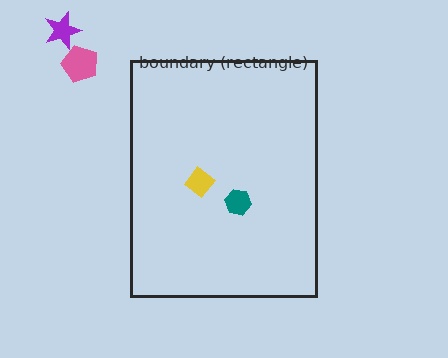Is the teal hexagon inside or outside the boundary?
Inside.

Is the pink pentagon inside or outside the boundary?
Outside.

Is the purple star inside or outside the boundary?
Outside.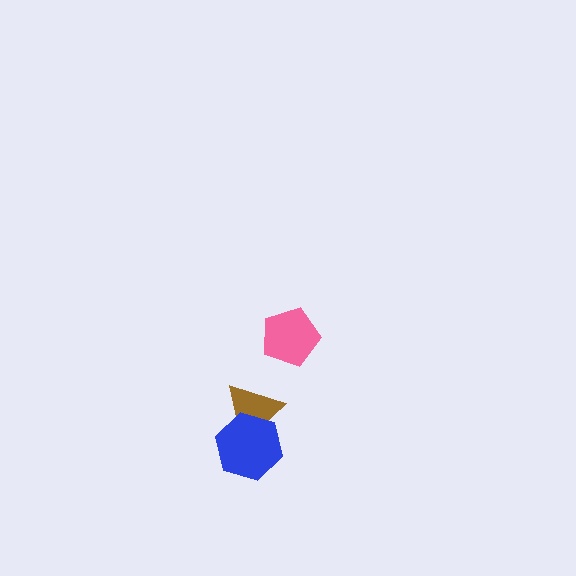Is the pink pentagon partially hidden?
No, no other shape covers it.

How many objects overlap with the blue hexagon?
1 object overlaps with the blue hexagon.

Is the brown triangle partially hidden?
Yes, it is partially covered by another shape.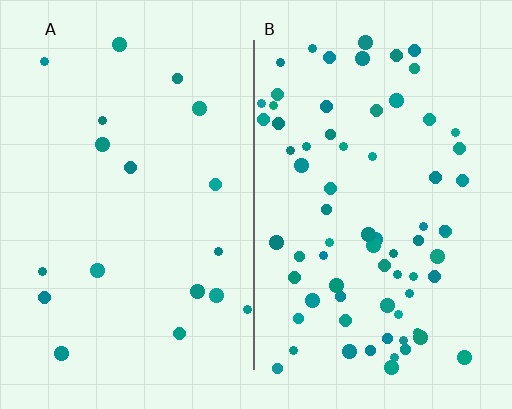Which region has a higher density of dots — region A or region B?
B (the right).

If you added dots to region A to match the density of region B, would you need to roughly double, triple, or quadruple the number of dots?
Approximately quadruple.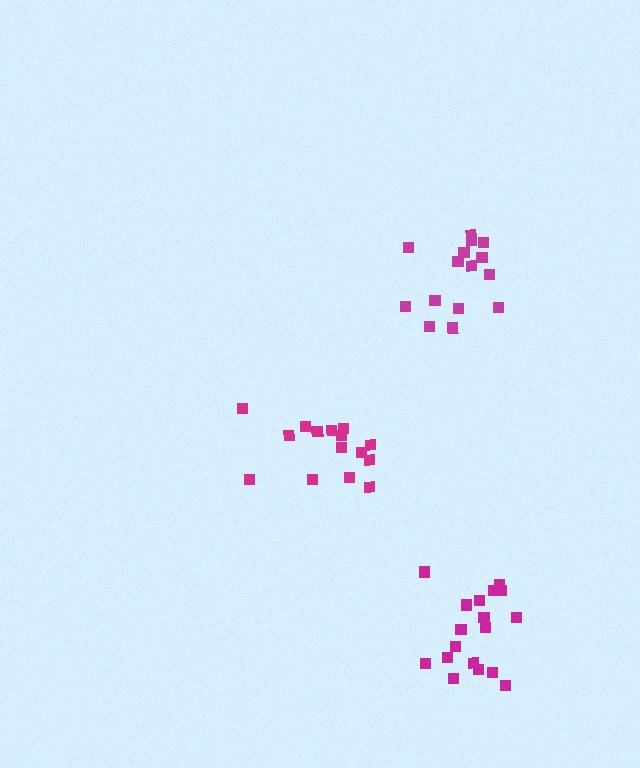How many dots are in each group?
Group 1: 15 dots, Group 2: 18 dots, Group 3: 15 dots (48 total).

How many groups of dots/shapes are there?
There are 3 groups.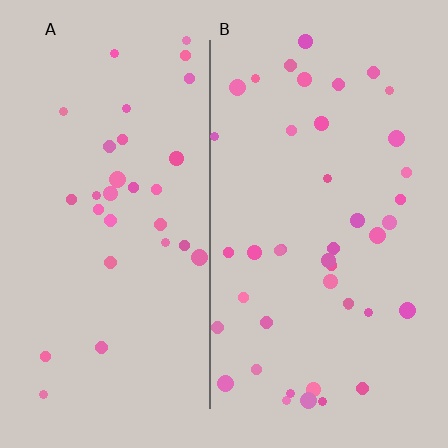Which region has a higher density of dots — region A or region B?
B (the right).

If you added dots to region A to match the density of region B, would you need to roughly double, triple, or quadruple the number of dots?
Approximately double.